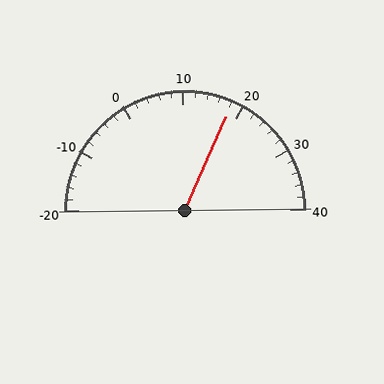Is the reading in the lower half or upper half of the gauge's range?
The reading is in the upper half of the range (-20 to 40).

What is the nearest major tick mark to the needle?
The nearest major tick mark is 20.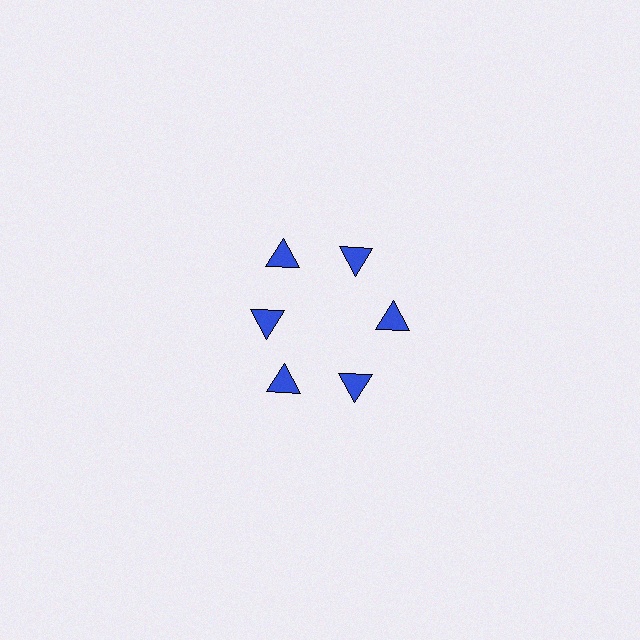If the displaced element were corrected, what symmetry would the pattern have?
It would have 6-fold rotational symmetry — the pattern would map onto itself every 60 degrees.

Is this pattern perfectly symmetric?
No. The 6 blue triangles are arranged in a ring, but one element near the 9 o'clock position is pulled inward toward the center, breaking the 6-fold rotational symmetry.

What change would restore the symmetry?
The symmetry would be restored by moving it outward, back onto the ring so that all 6 triangles sit at equal angles and equal distance from the center.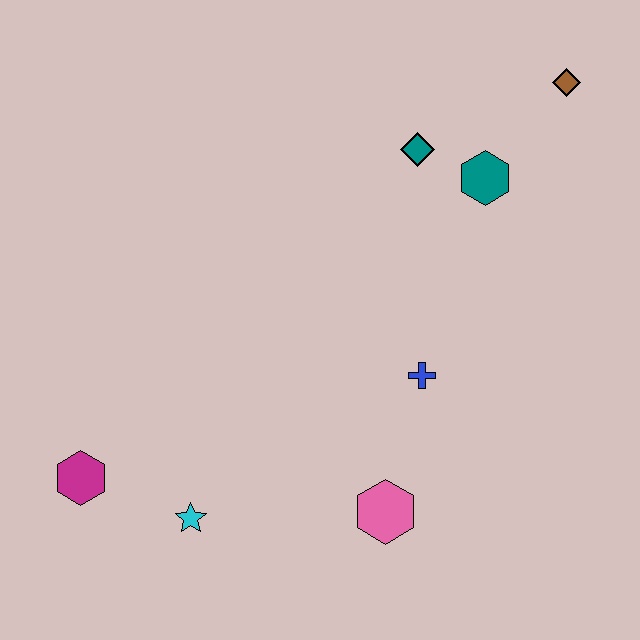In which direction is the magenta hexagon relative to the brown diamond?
The magenta hexagon is to the left of the brown diamond.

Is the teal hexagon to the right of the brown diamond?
No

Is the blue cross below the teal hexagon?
Yes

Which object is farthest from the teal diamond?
The magenta hexagon is farthest from the teal diamond.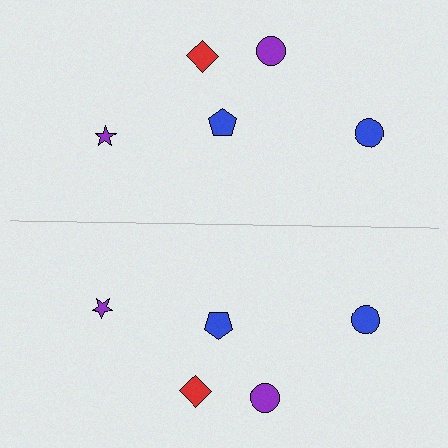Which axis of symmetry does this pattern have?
The pattern has a horizontal axis of symmetry running through the center of the image.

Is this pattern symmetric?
Yes, this pattern has bilateral (reflection) symmetry.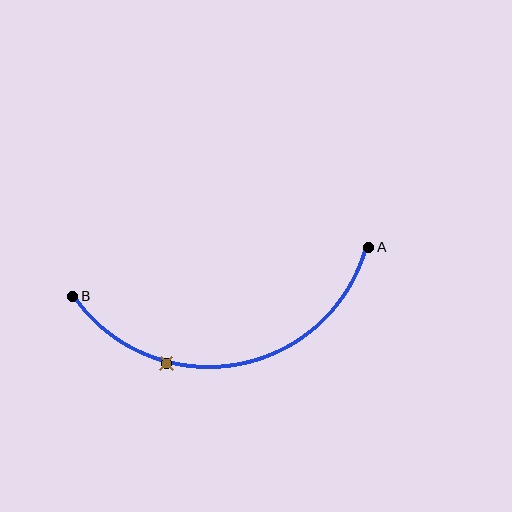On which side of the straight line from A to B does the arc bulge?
The arc bulges below the straight line connecting A and B.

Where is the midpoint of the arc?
The arc midpoint is the point on the curve farthest from the straight line joining A and B. It sits below that line.